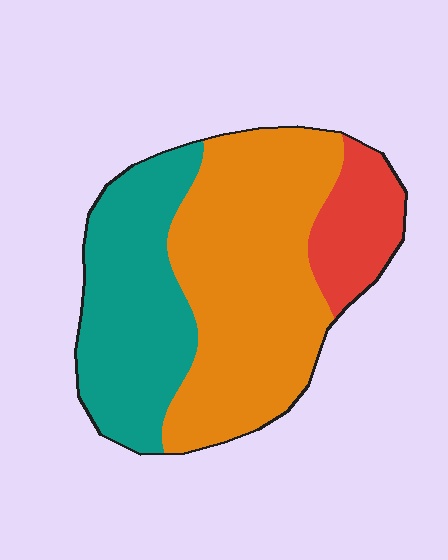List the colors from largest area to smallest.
From largest to smallest: orange, teal, red.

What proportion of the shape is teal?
Teal takes up about one third (1/3) of the shape.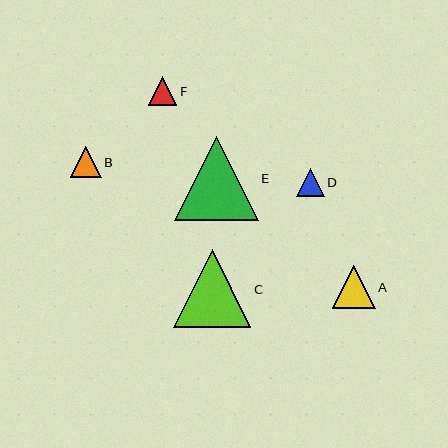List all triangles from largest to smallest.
From largest to smallest: E, C, A, B, F, D.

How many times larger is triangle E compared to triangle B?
Triangle E is approximately 2.7 times the size of triangle B.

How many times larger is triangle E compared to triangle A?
Triangle E is approximately 1.9 times the size of triangle A.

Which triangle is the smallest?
Triangle D is the smallest with a size of approximately 28 pixels.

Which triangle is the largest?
Triangle E is the largest with a size of approximately 84 pixels.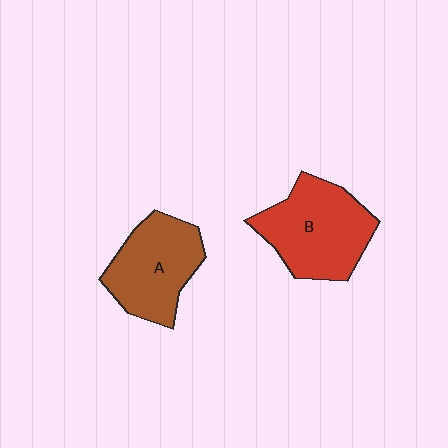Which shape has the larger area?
Shape B (red).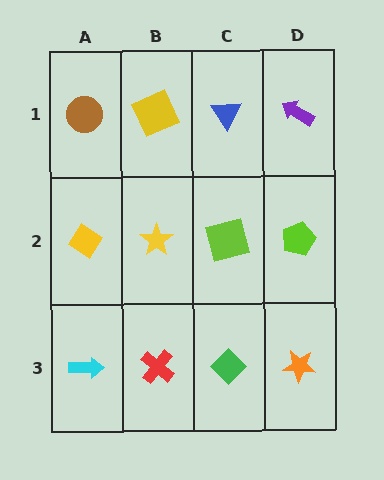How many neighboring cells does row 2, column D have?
3.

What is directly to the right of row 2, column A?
A yellow star.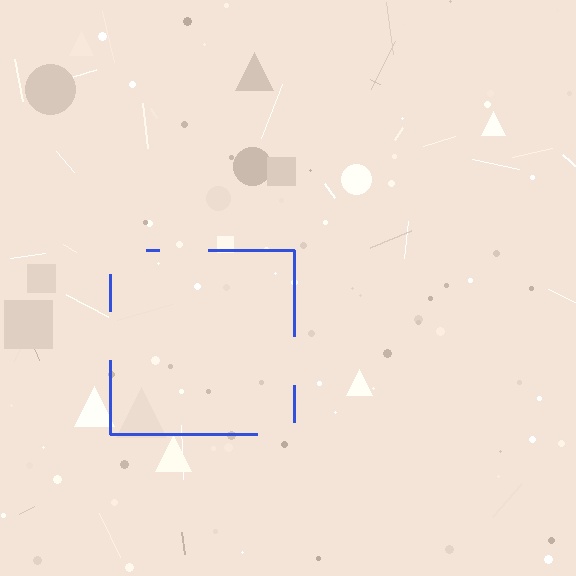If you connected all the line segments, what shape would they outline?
They would outline a square.